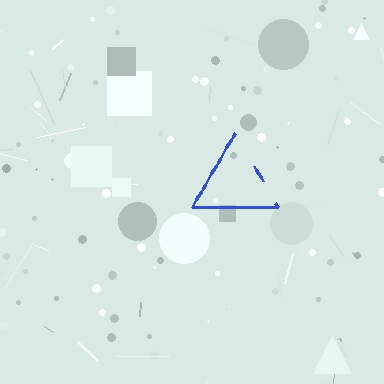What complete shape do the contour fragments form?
The contour fragments form a triangle.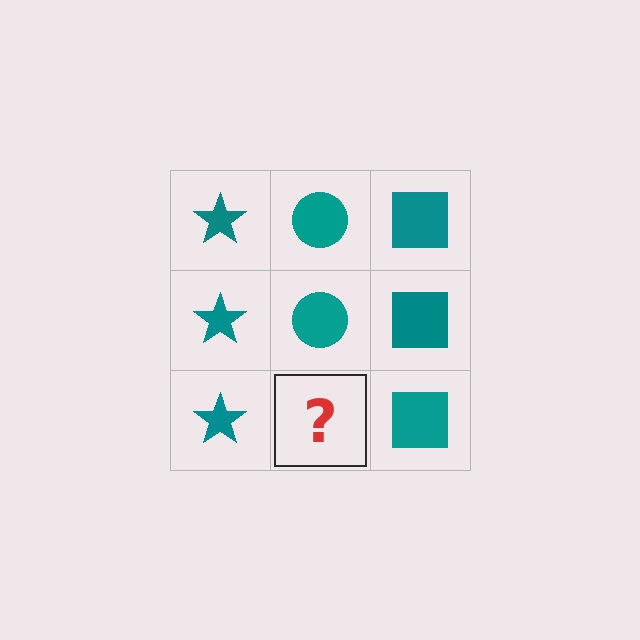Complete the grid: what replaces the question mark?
The question mark should be replaced with a teal circle.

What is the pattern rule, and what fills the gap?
The rule is that each column has a consistent shape. The gap should be filled with a teal circle.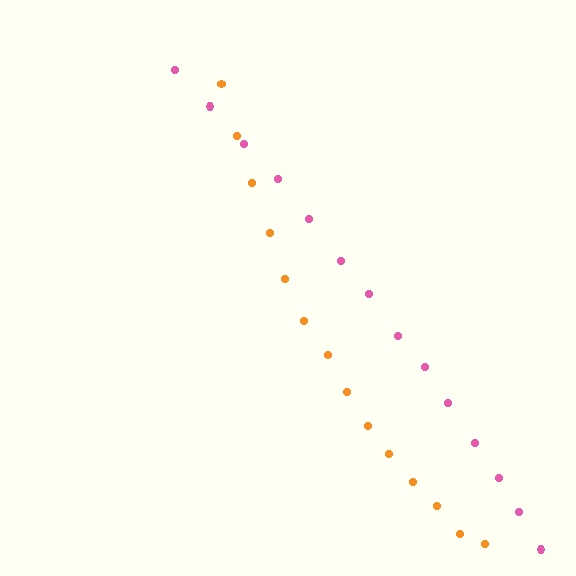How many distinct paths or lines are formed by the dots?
There are 2 distinct paths.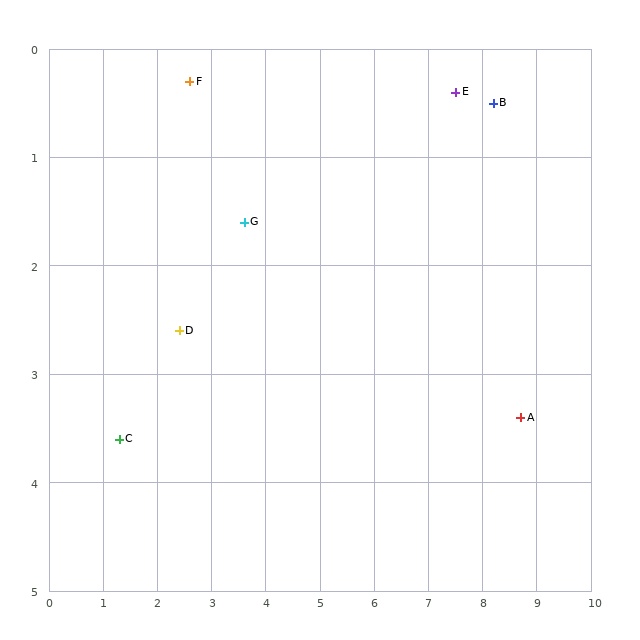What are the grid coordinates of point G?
Point G is at approximately (3.6, 1.6).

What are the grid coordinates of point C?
Point C is at approximately (1.3, 3.6).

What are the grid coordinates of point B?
Point B is at approximately (8.2, 0.5).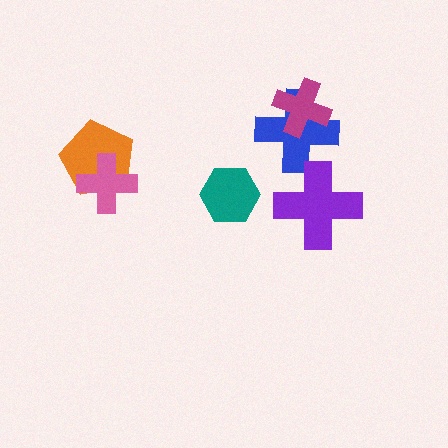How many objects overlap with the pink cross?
1 object overlaps with the pink cross.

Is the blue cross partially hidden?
Yes, it is partially covered by another shape.